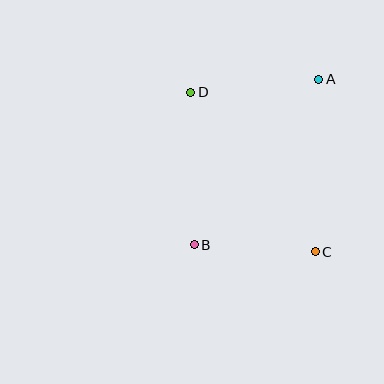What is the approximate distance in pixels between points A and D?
The distance between A and D is approximately 129 pixels.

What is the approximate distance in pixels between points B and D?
The distance between B and D is approximately 153 pixels.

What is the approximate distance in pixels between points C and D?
The distance between C and D is approximately 202 pixels.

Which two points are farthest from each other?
Points A and B are farthest from each other.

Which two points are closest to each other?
Points B and C are closest to each other.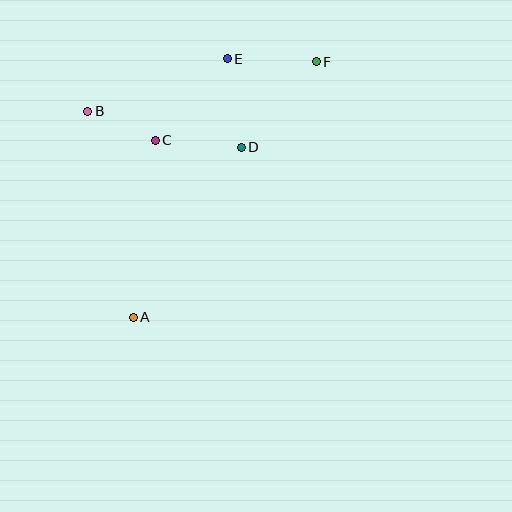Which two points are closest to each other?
Points B and C are closest to each other.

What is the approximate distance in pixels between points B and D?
The distance between B and D is approximately 158 pixels.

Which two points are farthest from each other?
Points A and F are farthest from each other.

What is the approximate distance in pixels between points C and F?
The distance between C and F is approximately 179 pixels.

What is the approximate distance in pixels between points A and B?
The distance between A and B is approximately 211 pixels.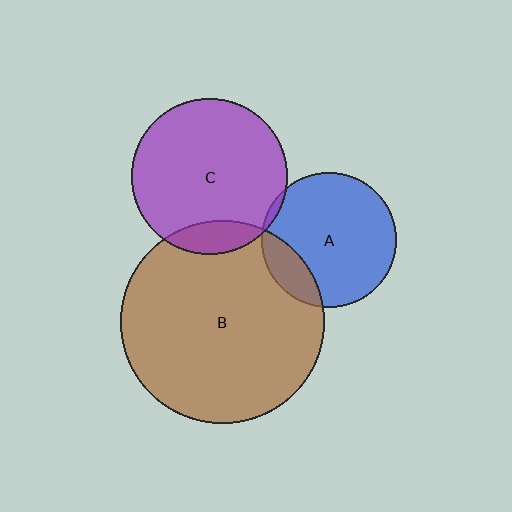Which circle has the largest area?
Circle B (brown).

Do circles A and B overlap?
Yes.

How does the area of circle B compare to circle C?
Approximately 1.7 times.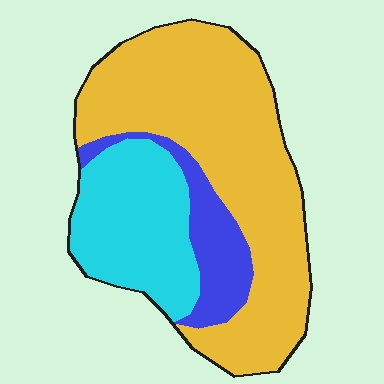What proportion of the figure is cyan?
Cyan covers 27% of the figure.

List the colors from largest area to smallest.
From largest to smallest: yellow, cyan, blue.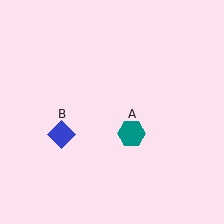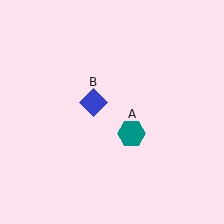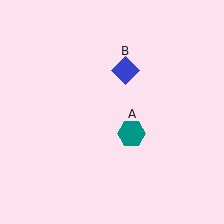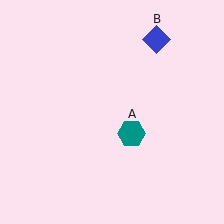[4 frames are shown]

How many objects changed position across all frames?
1 object changed position: blue diamond (object B).